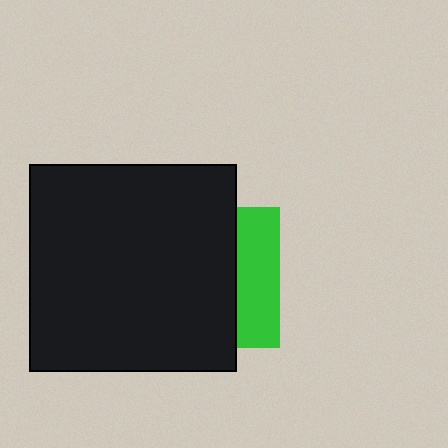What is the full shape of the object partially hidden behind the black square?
The partially hidden object is a green square.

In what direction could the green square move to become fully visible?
The green square could move right. That would shift it out from behind the black square entirely.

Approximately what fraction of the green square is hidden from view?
Roughly 70% of the green square is hidden behind the black square.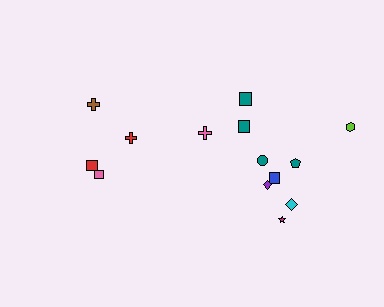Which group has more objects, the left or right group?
The right group.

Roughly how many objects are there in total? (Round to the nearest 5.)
Roughly 15 objects in total.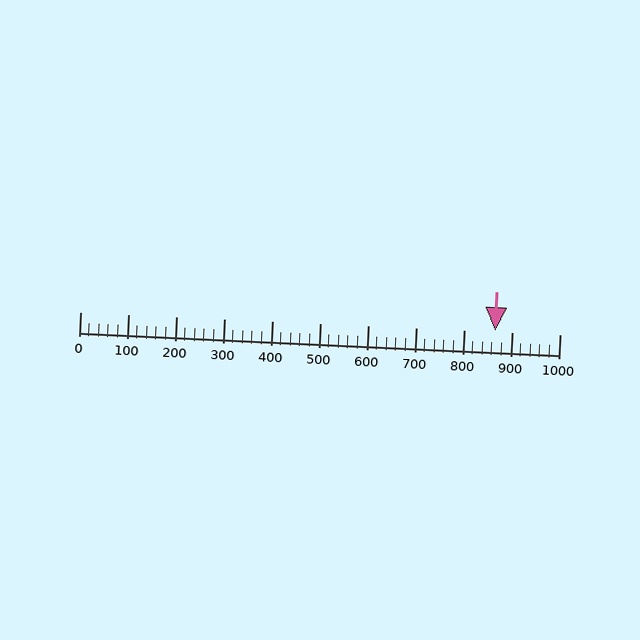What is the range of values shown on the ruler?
The ruler shows values from 0 to 1000.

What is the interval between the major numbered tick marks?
The major tick marks are spaced 100 units apart.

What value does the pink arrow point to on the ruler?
The pink arrow points to approximately 866.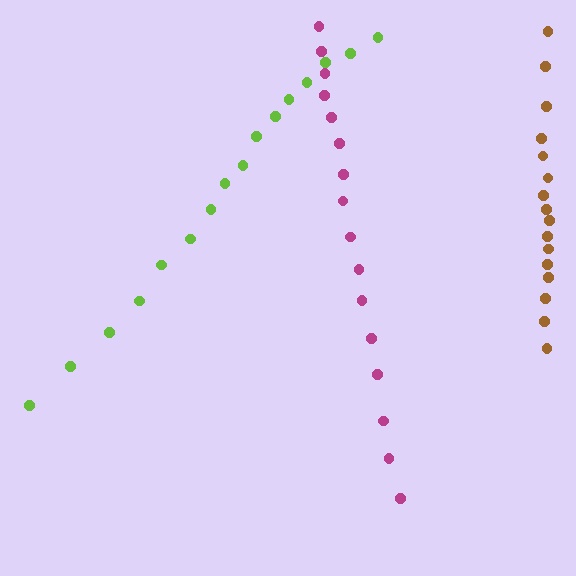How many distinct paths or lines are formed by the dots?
There are 3 distinct paths.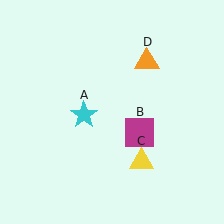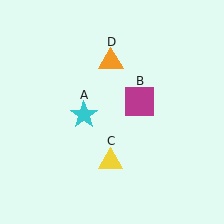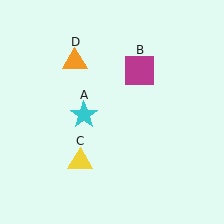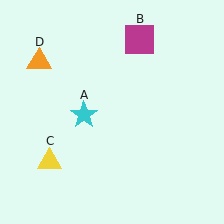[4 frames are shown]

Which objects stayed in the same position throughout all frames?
Cyan star (object A) remained stationary.